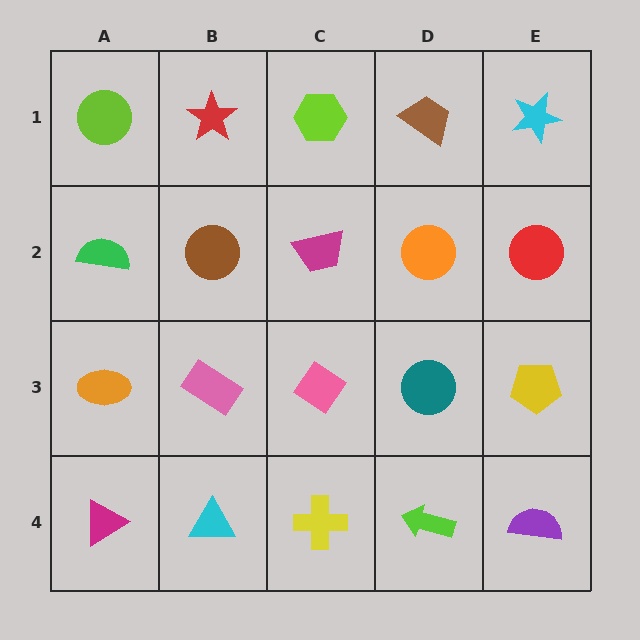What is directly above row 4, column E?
A yellow pentagon.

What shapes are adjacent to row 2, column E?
A cyan star (row 1, column E), a yellow pentagon (row 3, column E), an orange circle (row 2, column D).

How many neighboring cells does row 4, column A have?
2.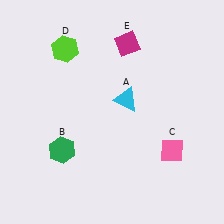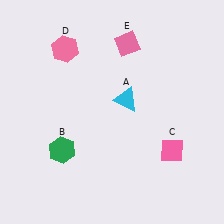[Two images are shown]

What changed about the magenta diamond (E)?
In Image 1, E is magenta. In Image 2, it changed to pink.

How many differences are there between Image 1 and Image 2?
There are 2 differences between the two images.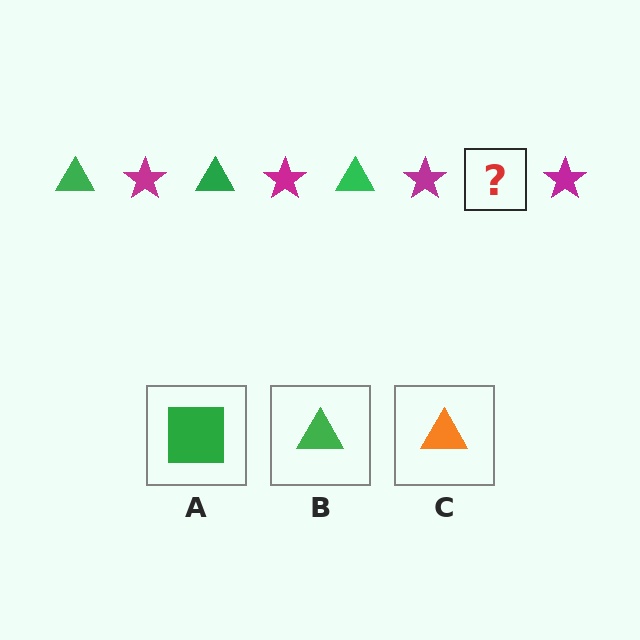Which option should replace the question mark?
Option B.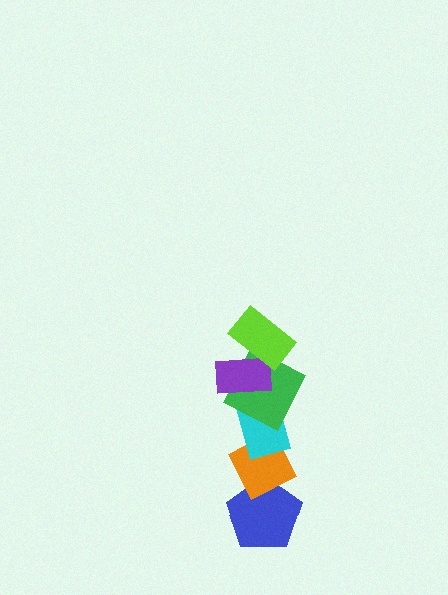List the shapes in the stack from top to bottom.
From top to bottom: the lime rectangle, the purple rectangle, the green square, the cyan rectangle, the orange diamond, the blue pentagon.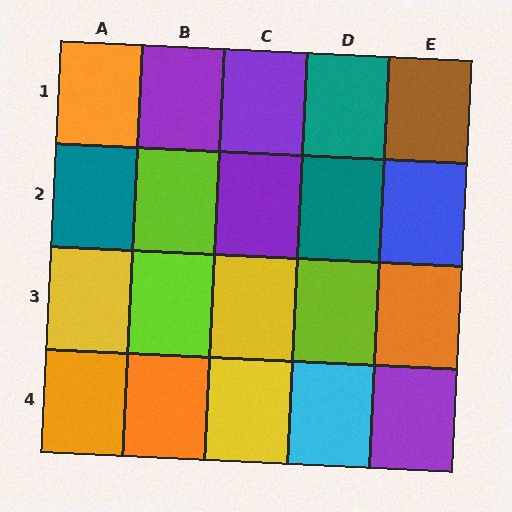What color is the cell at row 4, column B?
Orange.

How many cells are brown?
1 cell is brown.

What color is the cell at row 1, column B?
Purple.